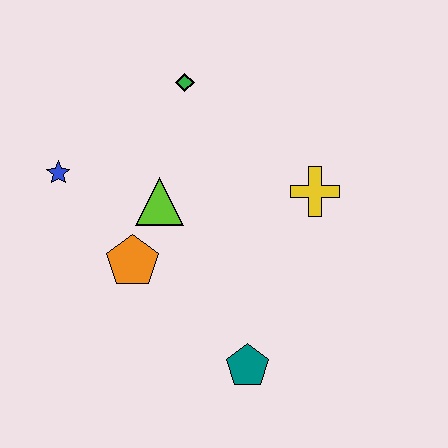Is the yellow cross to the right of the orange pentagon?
Yes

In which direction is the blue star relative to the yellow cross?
The blue star is to the left of the yellow cross.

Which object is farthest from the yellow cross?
The blue star is farthest from the yellow cross.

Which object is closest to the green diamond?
The lime triangle is closest to the green diamond.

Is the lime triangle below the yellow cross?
Yes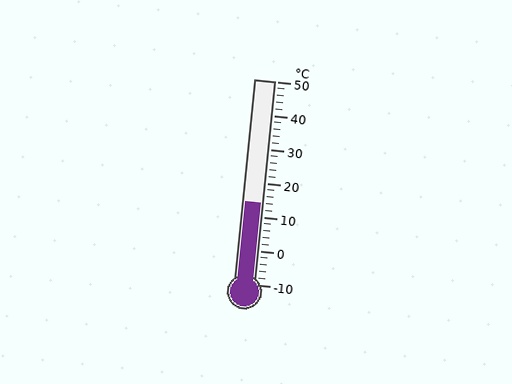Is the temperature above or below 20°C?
The temperature is below 20°C.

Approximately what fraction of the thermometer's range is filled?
The thermometer is filled to approximately 40% of its range.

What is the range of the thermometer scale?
The thermometer scale ranges from -10°C to 50°C.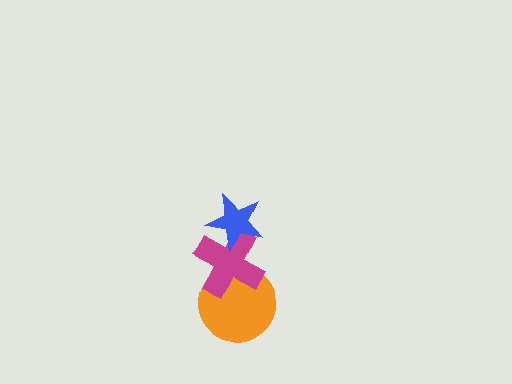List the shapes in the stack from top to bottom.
From top to bottom: the blue star, the magenta cross, the orange circle.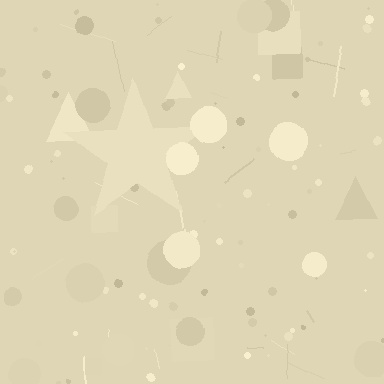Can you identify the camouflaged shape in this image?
The camouflaged shape is a star.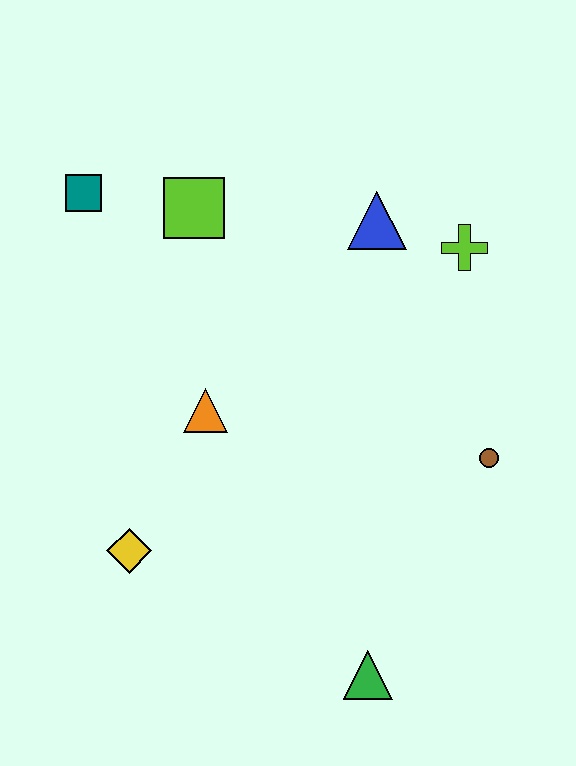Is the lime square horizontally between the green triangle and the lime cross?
No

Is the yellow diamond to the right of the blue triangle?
No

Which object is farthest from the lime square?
The green triangle is farthest from the lime square.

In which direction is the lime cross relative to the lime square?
The lime cross is to the right of the lime square.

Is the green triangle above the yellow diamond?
No